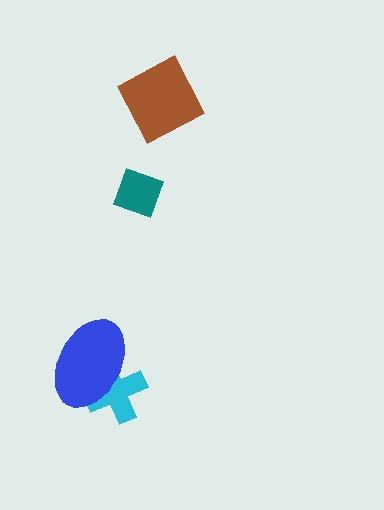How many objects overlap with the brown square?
0 objects overlap with the brown square.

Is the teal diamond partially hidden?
No, no other shape covers it.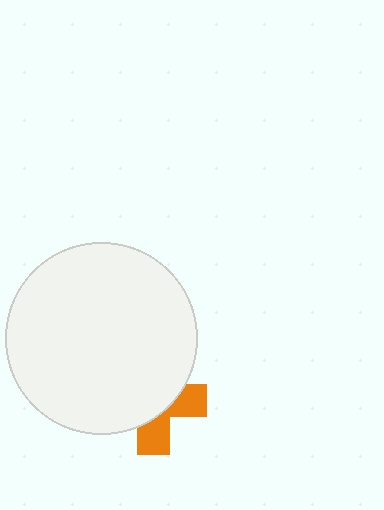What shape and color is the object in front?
The object in front is a white circle.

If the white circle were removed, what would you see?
You would see the complete orange cross.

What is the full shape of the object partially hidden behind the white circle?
The partially hidden object is an orange cross.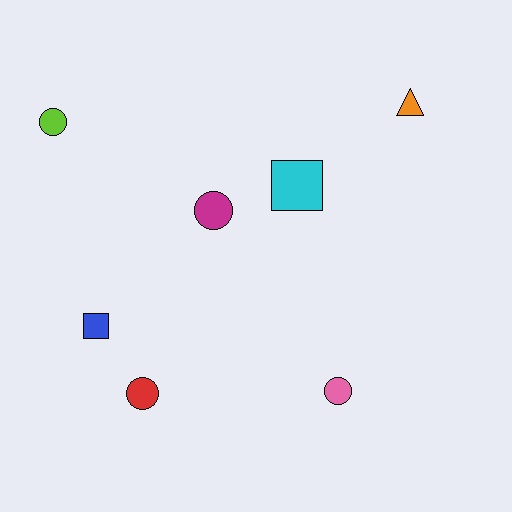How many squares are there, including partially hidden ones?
There are 2 squares.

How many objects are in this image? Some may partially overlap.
There are 7 objects.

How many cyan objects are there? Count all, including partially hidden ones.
There is 1 cyan object.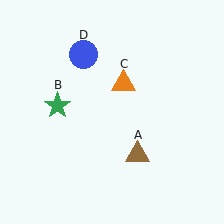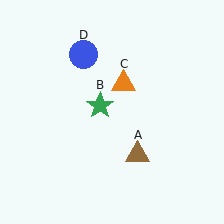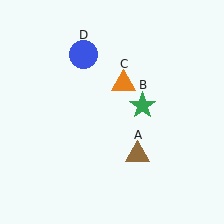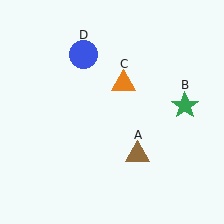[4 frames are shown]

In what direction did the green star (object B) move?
The green star (object B) moved right.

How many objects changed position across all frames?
1 object changed position: green star (object B).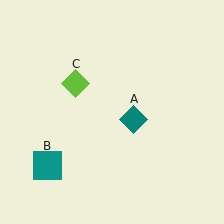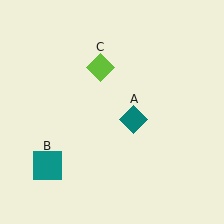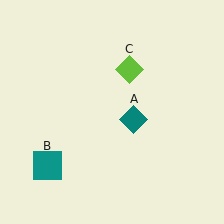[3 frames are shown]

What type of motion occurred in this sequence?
The lime diamond (object C) rotated clockwise around the center of the scene.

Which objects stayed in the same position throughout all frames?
Teal diamond (object A) and teal square (object B) remained stationary.